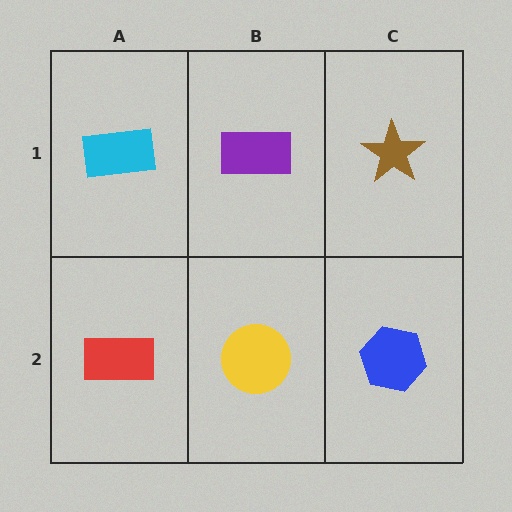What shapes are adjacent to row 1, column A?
A red rectangle (row 2, column A), a purple rectangle (row 1, column B).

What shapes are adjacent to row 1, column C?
A blue hexagon (row 2, column C), a purple rectangle (row 1, column B).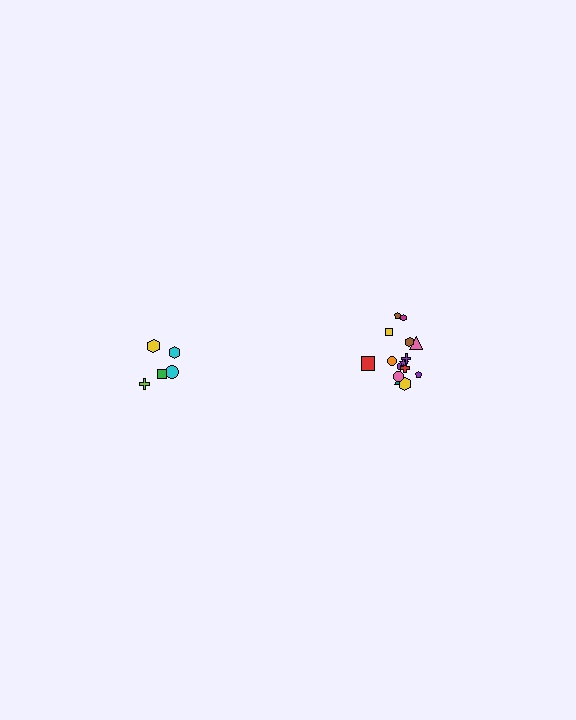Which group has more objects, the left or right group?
The right group.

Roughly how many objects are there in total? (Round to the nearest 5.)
Roughly 20 objects in total.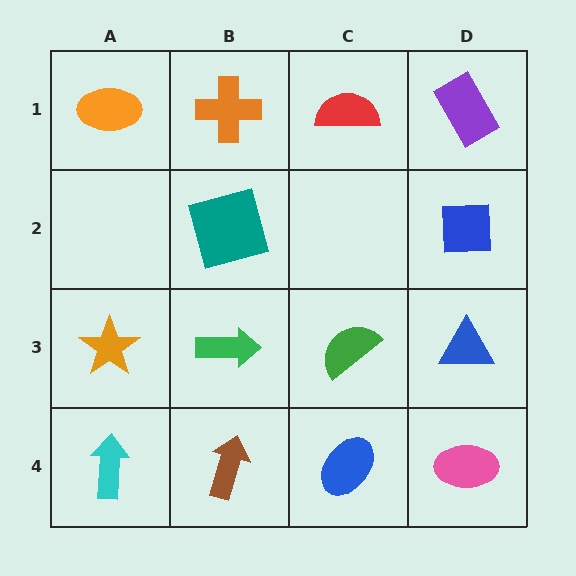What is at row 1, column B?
An orange cross.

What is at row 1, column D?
A purple rectangle.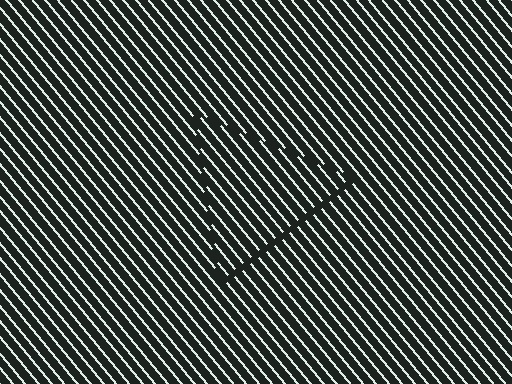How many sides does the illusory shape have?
3 sides — the line-ends trace a triangle.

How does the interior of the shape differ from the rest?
The interior of the shape contains the same grating, shifted by half a period — the contour is defined by the phase discontinuity where line-ends from the inner and outer gratings abut.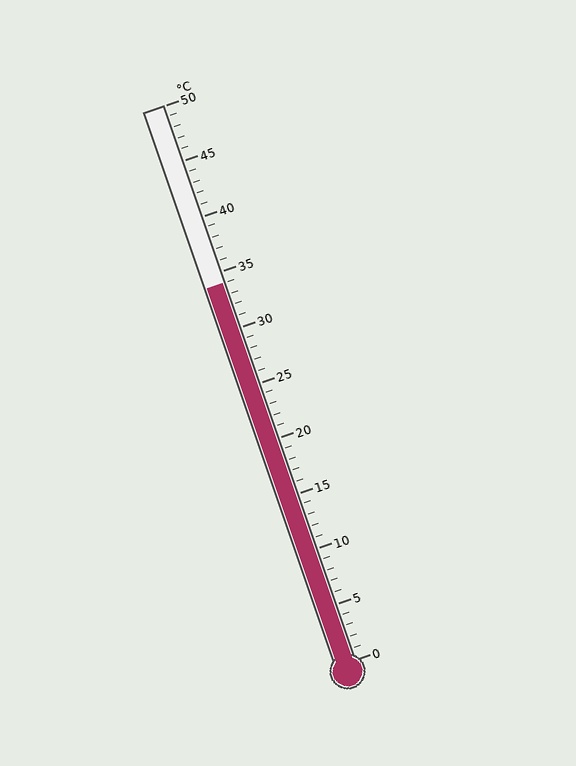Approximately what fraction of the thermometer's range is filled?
The thermometer is filled to approximately 70% of its range.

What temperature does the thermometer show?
The thermometer shows approximately 34°C.